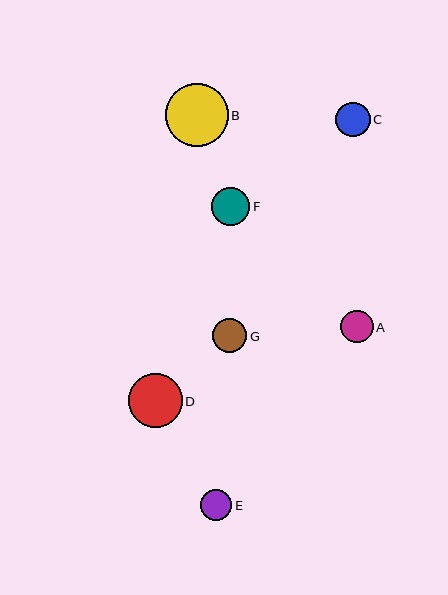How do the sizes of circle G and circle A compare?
Circle G and circle A are approximately the same size.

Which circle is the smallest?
Circle E is the smallest with a size of approximately 31 pixels.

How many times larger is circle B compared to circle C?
Circle B is approximately 1.8 times the size of circle C.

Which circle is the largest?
Circle B is the largest with a size of approximately 63 pixels.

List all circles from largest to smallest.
From largest to smallest: B, D, F, C, G, A, E.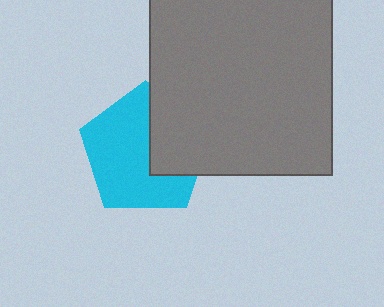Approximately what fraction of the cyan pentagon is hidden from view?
Roughly 34% of the cyan pentagon is hidden behind the gray square.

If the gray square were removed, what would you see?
You would see the complete cyan pentagon.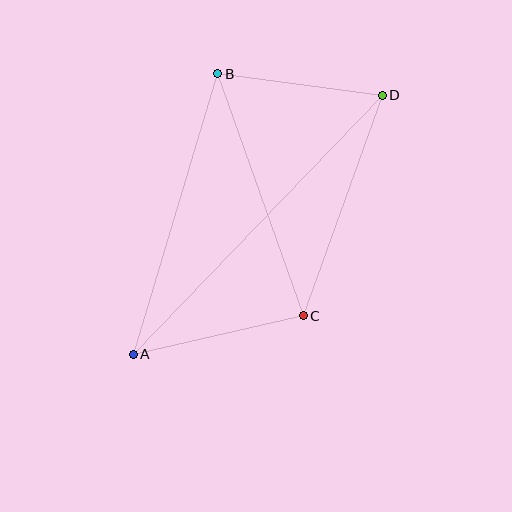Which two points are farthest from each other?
Points A and D are farthest from each other.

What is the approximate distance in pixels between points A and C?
The distance between A and C is approximately 175 pixels.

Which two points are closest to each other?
Points B and D are closest to each other.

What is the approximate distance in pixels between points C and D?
The distance between C and D is approximately 234 pixels.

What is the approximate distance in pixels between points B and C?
The distance between B and C is approximately 257 pixels.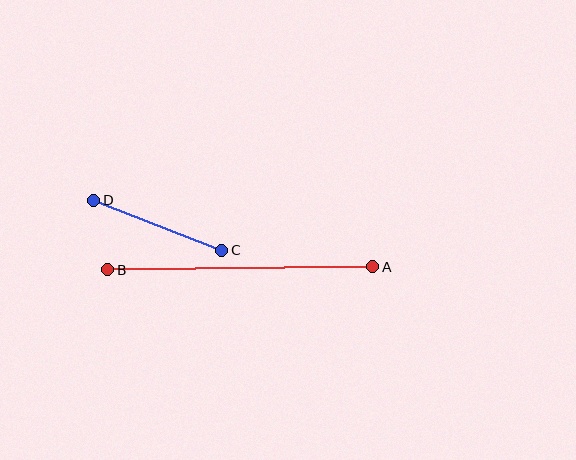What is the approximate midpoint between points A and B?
The midpoint is at approximately (240, 268) pixels.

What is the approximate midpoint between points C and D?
The midpoint is at approximately (158, 225) pixels.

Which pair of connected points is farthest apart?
Points A and B are farthest apart.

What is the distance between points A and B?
The distance is approximately 265 pixels.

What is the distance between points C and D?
The distance is approximately 137 pixels.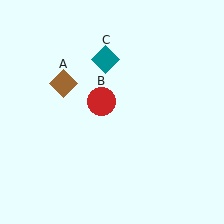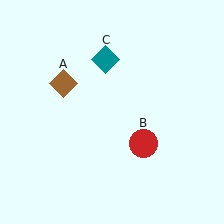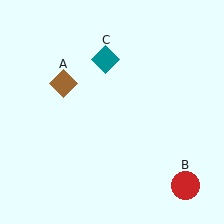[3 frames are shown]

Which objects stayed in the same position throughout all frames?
Brown diamond (object A) and teal diamond (object C) remained stationary.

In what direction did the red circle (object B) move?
The red circle (object B) moved down and to the right.